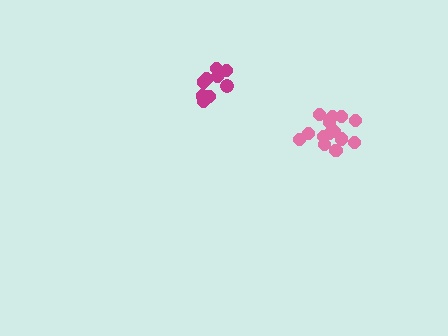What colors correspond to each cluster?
The clusters are colored: magenta, pink.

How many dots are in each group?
Group 1: 9 dots, Group 2: 14 dots (23 total).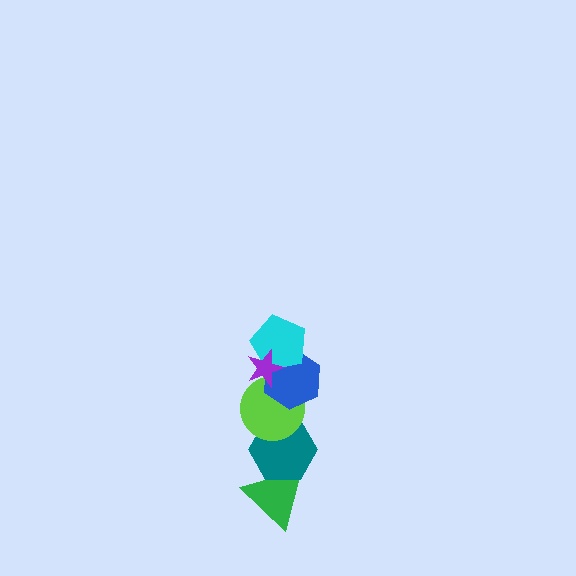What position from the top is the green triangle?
The green triangle is 6th from the top.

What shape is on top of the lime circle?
The blue hexagon is on top of the lime circle.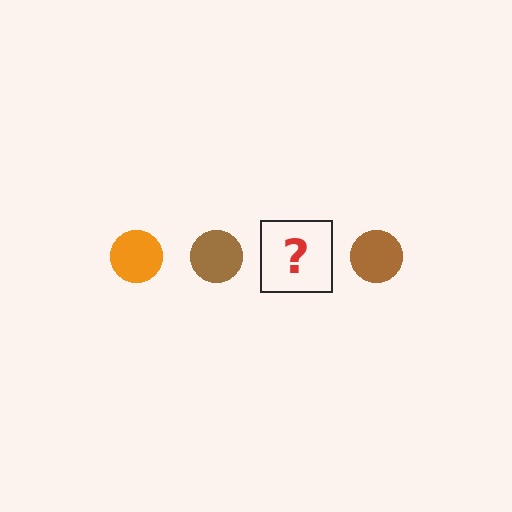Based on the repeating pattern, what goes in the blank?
The blank should be an orange circle.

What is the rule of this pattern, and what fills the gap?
The rule is that the pattern cycles through orange, brown circles. The gap should be filled with an orange circle.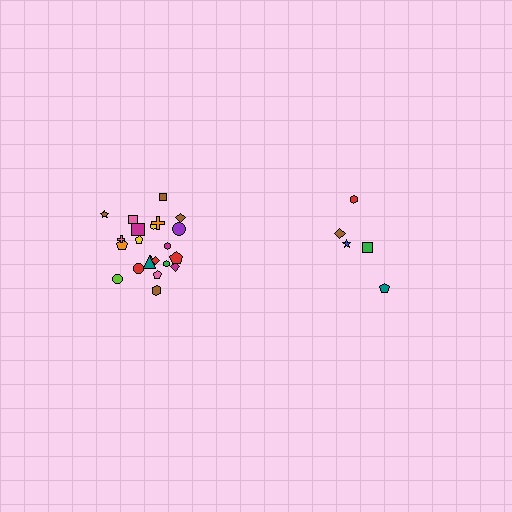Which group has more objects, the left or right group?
The left group.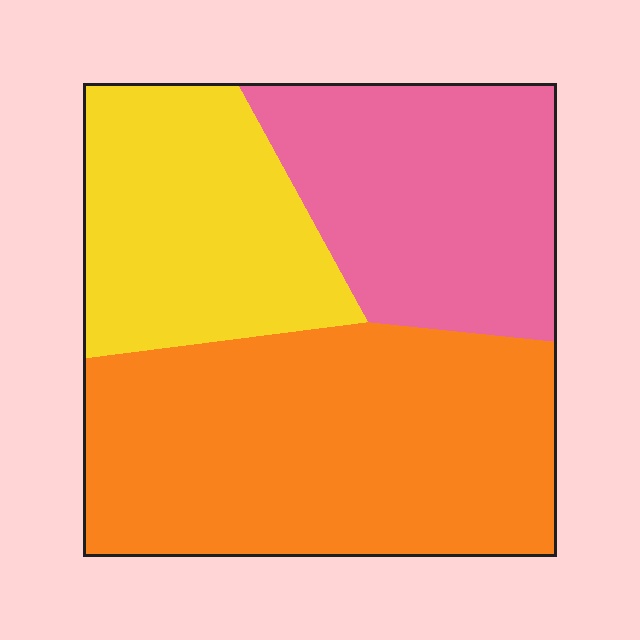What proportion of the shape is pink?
Pink takes up about one quarter (1/4) of the shape.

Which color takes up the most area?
Orange, at roughly 45%.